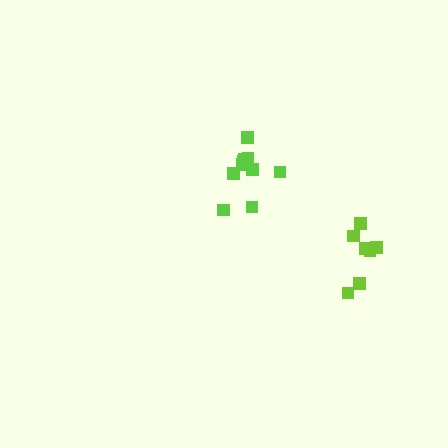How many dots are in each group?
Group 1: 7 dots, Group 2: 10 dots (17 total).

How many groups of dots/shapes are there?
There are 2 groups.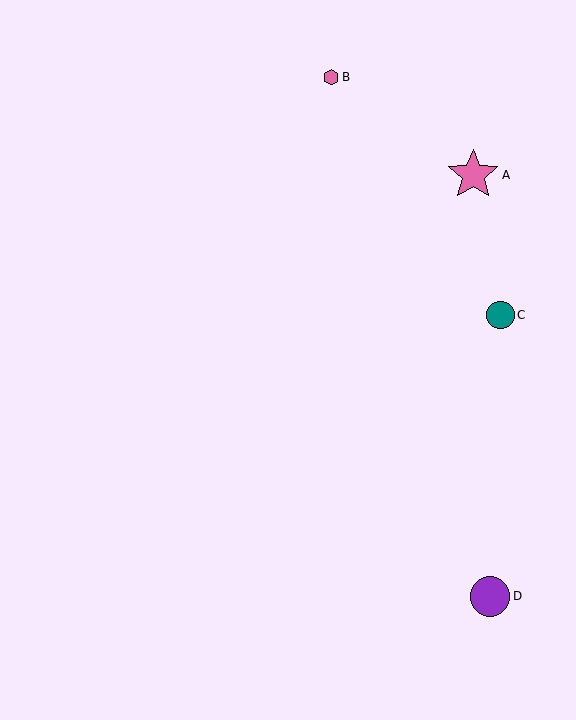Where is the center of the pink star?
The center of the pink star is at (473, 175).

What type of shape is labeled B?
Shape B is a pink hexagon.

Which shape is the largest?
The pink star (labeled A) is the largest.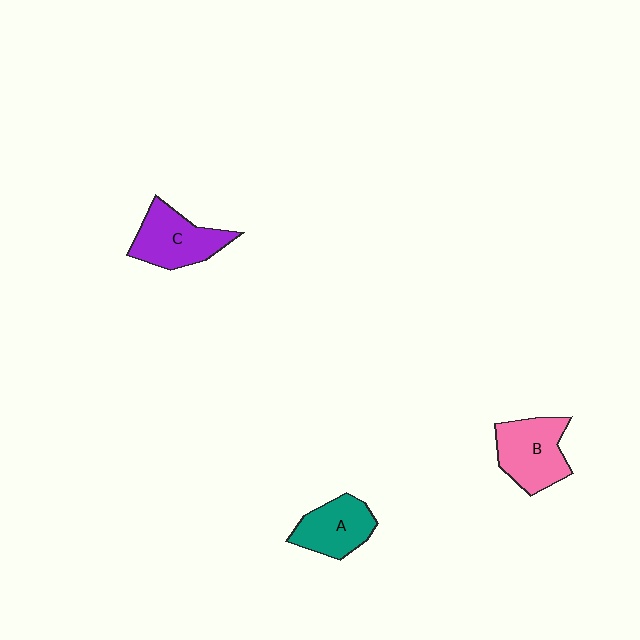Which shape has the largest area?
Shape B (pink).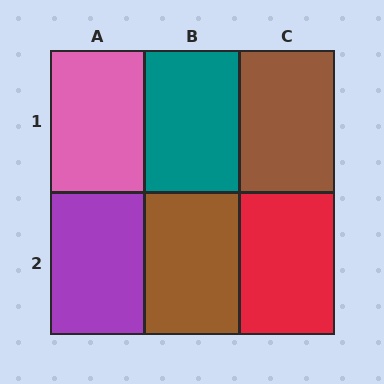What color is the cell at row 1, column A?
Pink.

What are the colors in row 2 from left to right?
Purple, brown, red.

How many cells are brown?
2 cells are brown.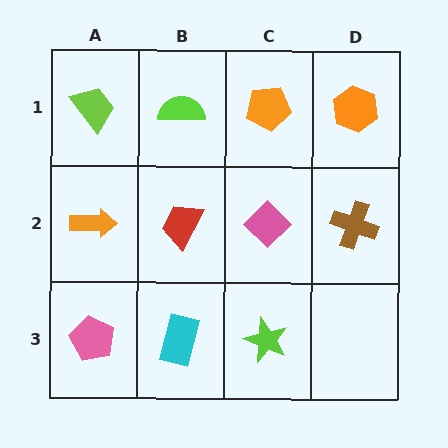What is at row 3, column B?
A cyan rectangle.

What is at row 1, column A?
A lime trapezoid.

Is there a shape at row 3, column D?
No, that cell is empty.